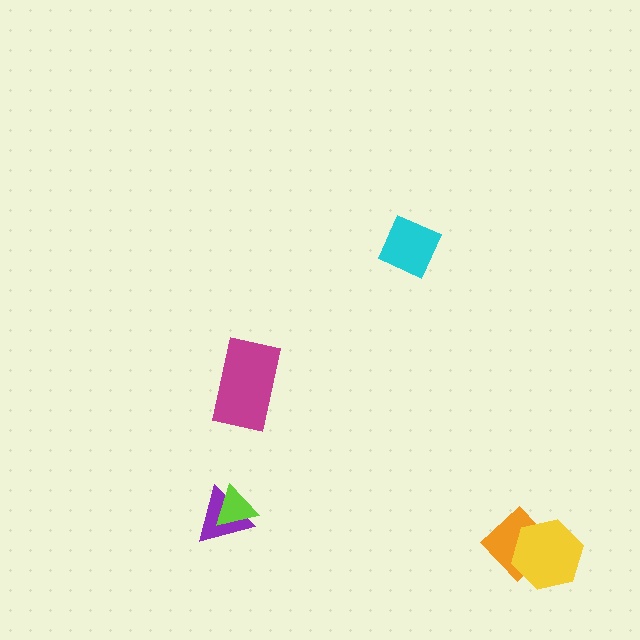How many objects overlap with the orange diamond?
1 object overlaps with the orange diamond.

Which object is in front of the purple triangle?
The lime triangle is in front of the purple triangle.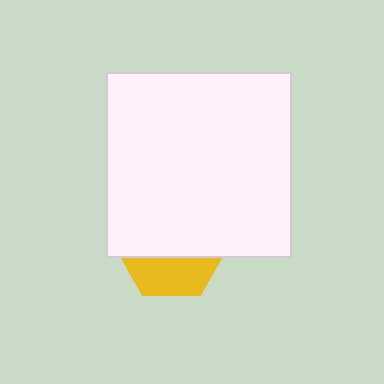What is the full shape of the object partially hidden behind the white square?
The partially hidden object is a yellow hexagon.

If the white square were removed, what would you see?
You would see the complete yellow hexagon.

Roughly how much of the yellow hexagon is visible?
A small part of it is visible (roughly 34%).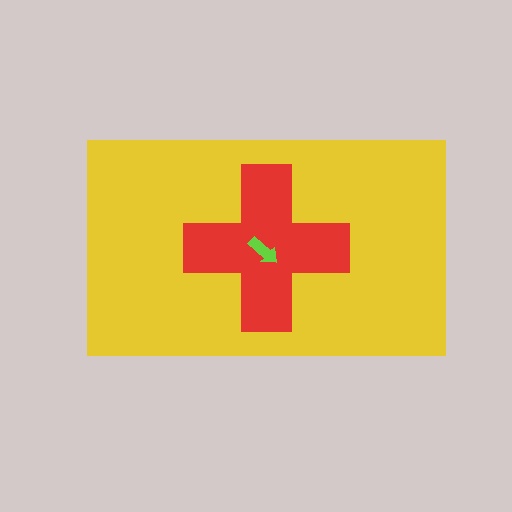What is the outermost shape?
The yellow rectangle.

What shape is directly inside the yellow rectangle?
The red cross.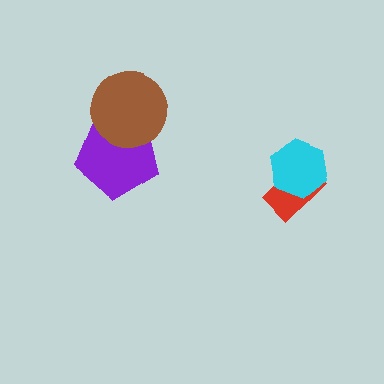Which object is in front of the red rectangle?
The cyan hexagon is in front of the red rectangle.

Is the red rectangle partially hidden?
Yes, it is partially covered by another shape.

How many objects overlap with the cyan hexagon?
1 object overlaps with the cyan hexagon.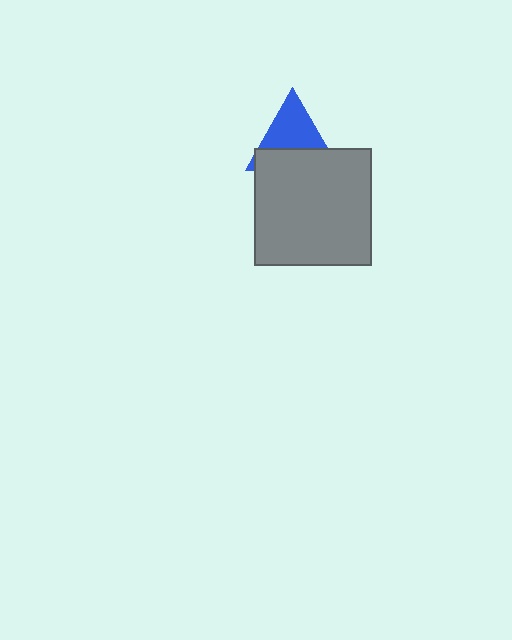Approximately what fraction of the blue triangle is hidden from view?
Roughly 47% of the blue triangle is hidden behind the gray square.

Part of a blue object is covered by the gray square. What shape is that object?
It is a triangle.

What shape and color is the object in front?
The object in front is a gray square.